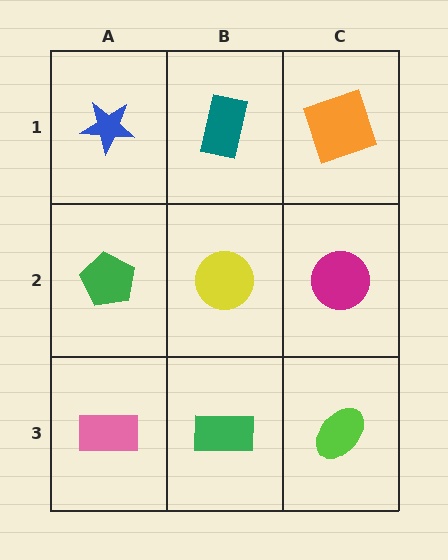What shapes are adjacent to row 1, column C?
A magenta circle (row 2, column C), a teal rectangle (row 1, column B).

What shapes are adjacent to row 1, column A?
A green pentagon (row 2, column A), a teal rectangle (row 1, column B).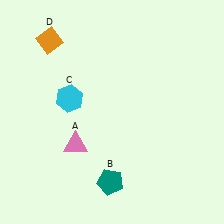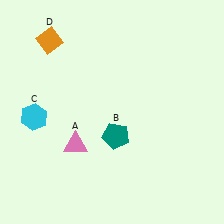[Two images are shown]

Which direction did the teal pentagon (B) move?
The teal pentagon (B) moved up.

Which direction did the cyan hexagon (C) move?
The cyan hexagon (C) moved left.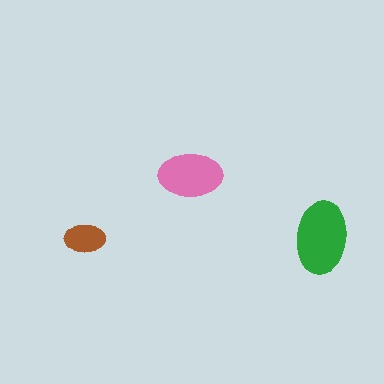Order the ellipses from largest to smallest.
the green one, the pink one, the brown one.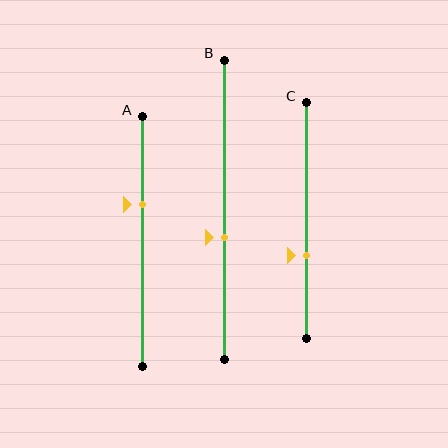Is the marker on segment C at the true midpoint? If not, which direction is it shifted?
No, the marker on segment C is shifted downward by about 15% of the segment length.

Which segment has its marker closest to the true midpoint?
Segment B has its marker closest to the true midpoint.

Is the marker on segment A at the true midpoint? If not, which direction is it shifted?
No, the marker on segment A is shifted upward by about 15% of the segment length.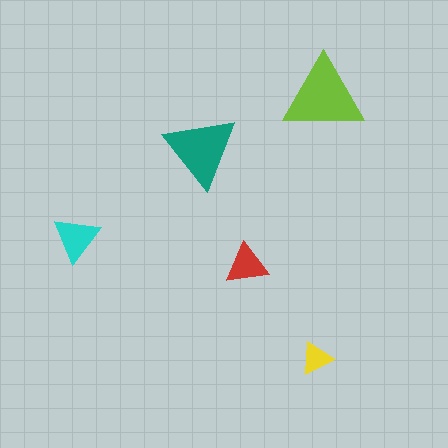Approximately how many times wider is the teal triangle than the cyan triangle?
About 1.5 times wider.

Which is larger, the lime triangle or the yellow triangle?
The lime one.